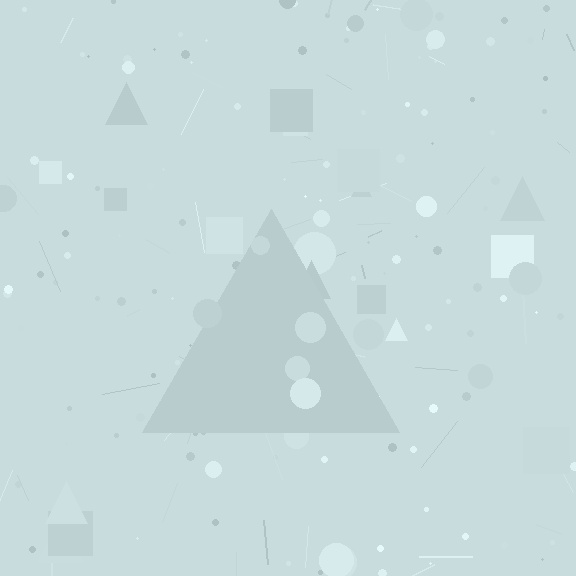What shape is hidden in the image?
A triangle is hidden in the image.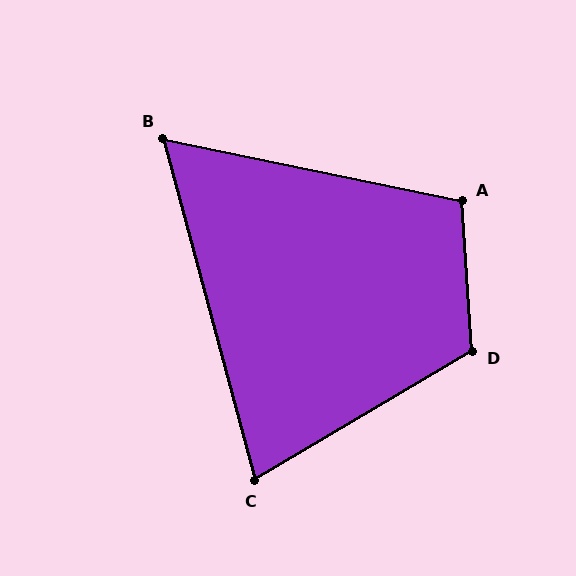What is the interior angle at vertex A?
Approximately 105 degrees (obtuse).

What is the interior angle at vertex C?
Approximately 75 degrees (acute).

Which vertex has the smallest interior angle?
B, at approximately 63 degrees.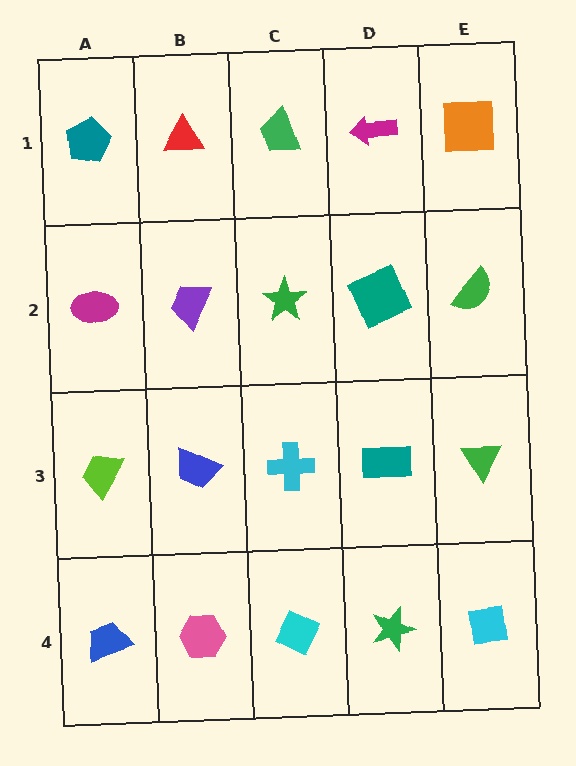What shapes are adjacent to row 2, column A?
A teal pentagon (row 1, column A), a lime trapezoid (row 3, column A), a purple trapezoid (row 2, column B).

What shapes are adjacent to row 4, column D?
A teal rectangle (row 3, column D), a cyan diamond (row 4, column C), a cyan square (row 4, column E).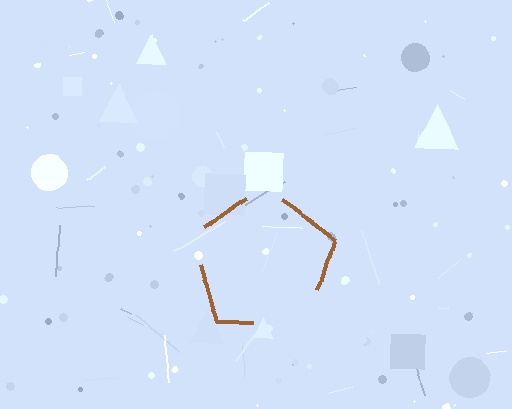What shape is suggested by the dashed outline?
The dashed outline suggests a pentagon.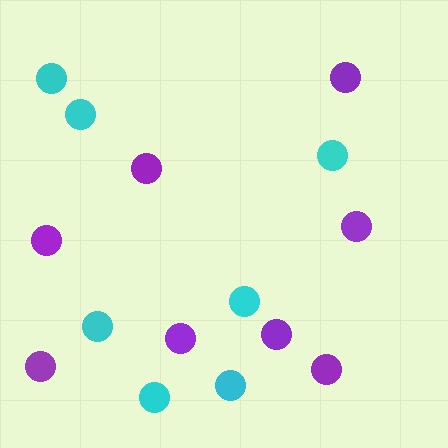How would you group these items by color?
There are 2 groups: one group of purple circles (8) and one group of cyan circles (7).